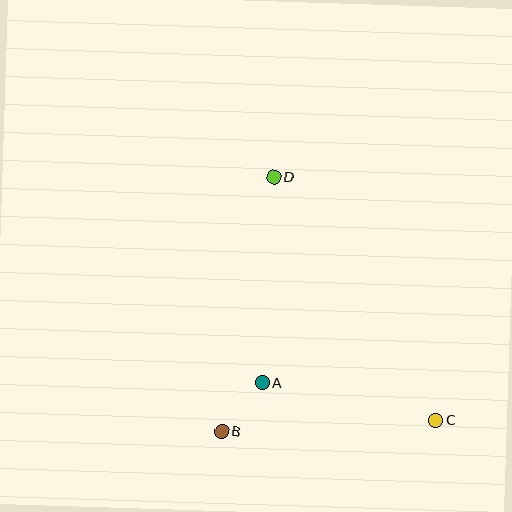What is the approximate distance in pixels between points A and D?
The distance between A and D is approximately 206 pixels.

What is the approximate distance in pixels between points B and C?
The distance between B and C is approximately 214 pixels.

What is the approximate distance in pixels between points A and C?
The distance between A and C is approximately 177 pixels.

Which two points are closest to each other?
Points A and B are closest to each other.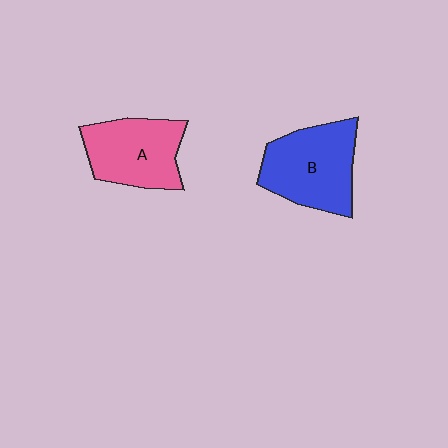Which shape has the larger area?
Shape B (blue).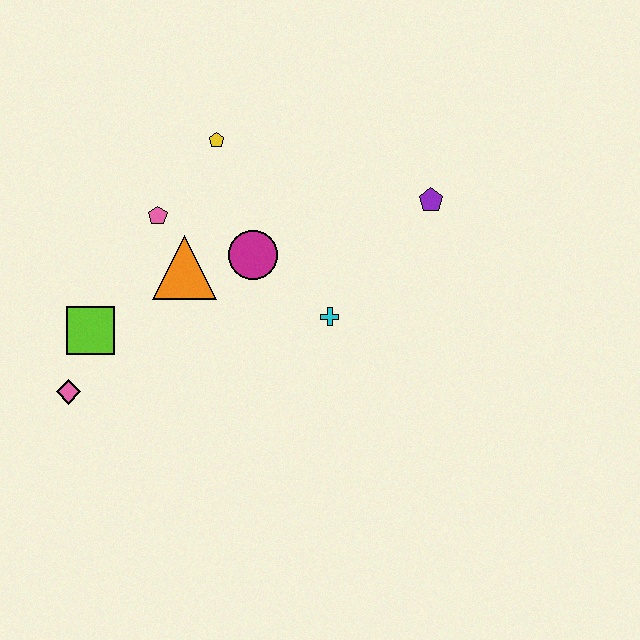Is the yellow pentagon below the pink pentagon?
No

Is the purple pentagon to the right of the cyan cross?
Yes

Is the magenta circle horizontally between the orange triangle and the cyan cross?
Yes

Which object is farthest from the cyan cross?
The pink diamond is farthest from the cyan cross.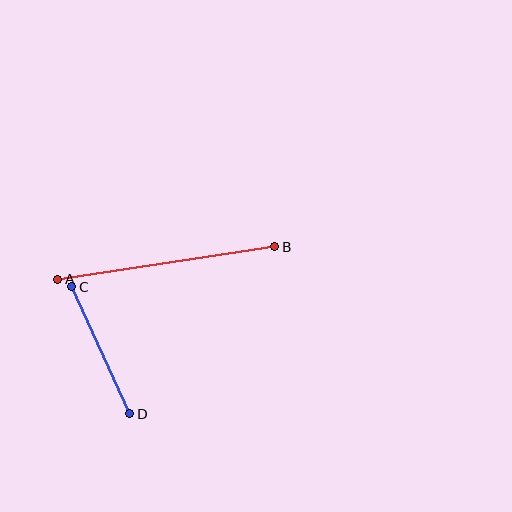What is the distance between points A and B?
The distance is approximately 219 pixels.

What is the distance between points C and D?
The distance is approximately 140 pixels.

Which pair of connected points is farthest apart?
Points A and B are farthest apart.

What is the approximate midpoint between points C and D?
The midpoint is at approximately (101, 350) pixels.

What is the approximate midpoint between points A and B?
The midpoint is at approximately (166, 263) pixels.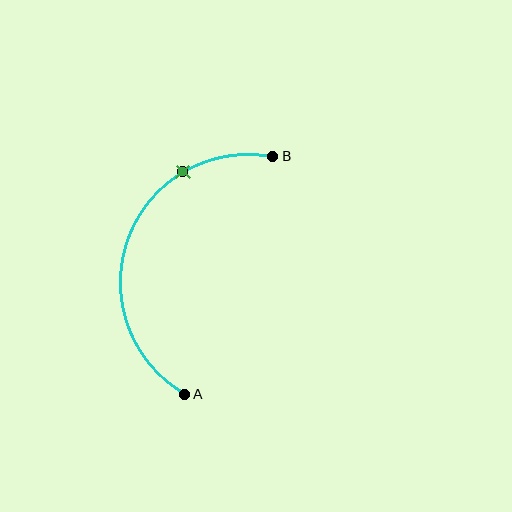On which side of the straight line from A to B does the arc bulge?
The arc bulges to the left of the straight line connecting A and B.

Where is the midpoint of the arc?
The arc midpoint is the point on the curve farthest from the straight line joining A and B. It sits to the left of that line.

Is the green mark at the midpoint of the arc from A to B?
No. The green mark lies on the arc but is closer to endpoint B. The arc midpoint would be at the point on the curve equidistant along the arc from both A and B.